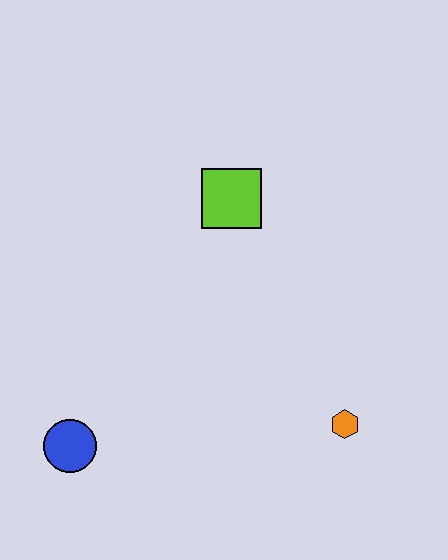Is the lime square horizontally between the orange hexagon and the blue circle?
Yes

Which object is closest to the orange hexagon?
The lime square is closest to the orange hexagon.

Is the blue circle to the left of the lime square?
Yes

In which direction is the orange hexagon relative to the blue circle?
The orange hexagon is to the right of the blue circle.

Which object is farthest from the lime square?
The blue circle is farthest from the lime square.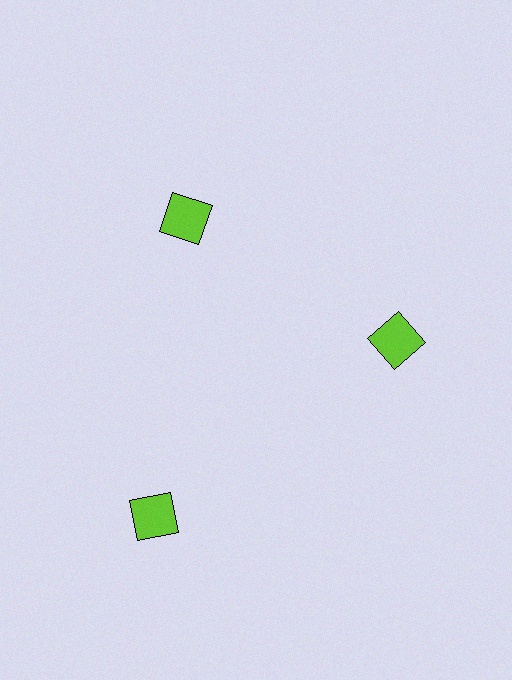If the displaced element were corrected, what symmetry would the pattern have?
It would have 3-fold rotational symmetry — the pattern would map onto itself every 120 degrees.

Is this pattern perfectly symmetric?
No. The 3 lime squares are arranged in a ring, but one element near the 7 o'clock position is pushed outward from the center, breaking the 3-fold rotational symmetry.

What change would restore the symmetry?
The symmetry would be restored by moving it inward, back onto the ring so that all 3 squares sit at equal angles and equal distance from the center.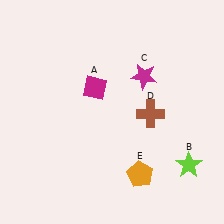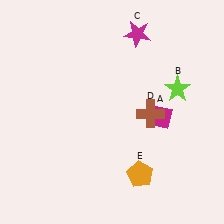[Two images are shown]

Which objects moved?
The objects that moved are: the magenta diamond (A), the lime star (B), the magenta star (C).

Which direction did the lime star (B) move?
The lime star (B) moved up.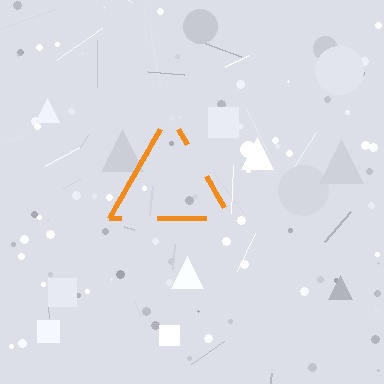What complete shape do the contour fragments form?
The contour fragments form a triangle.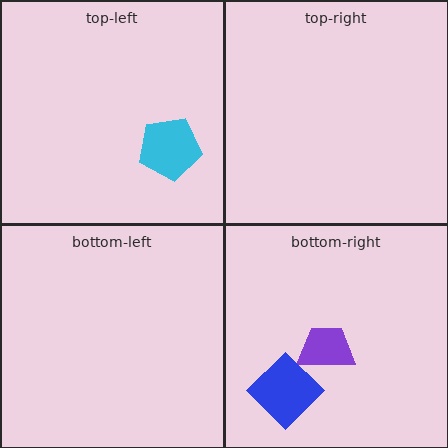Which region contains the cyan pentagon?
The top-left region.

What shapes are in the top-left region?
The cyan pentagon.